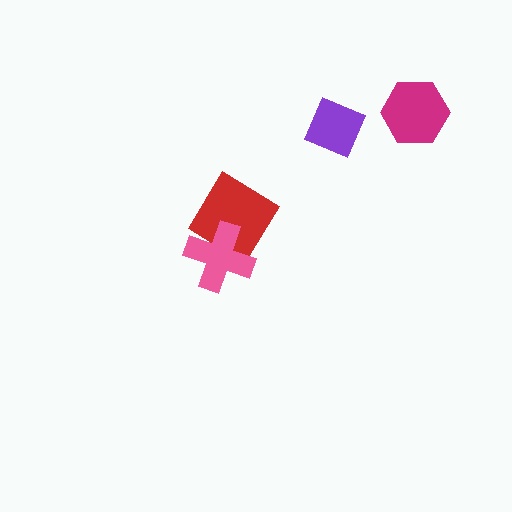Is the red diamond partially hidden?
Yes, it is partially covered by another shape.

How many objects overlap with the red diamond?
1 object overlaps with the red diamond.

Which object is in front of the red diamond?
The pink cross is in front of the red diamond.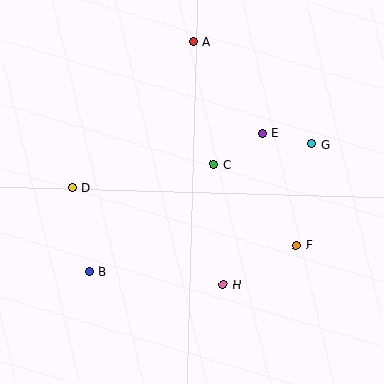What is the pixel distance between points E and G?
The distance between E and G is 52 pixels.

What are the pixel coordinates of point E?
Point E is at (262, 133).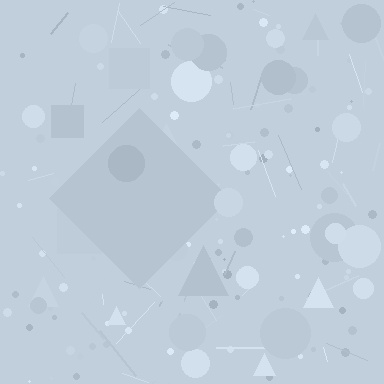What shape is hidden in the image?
A diamond is hidden in the image.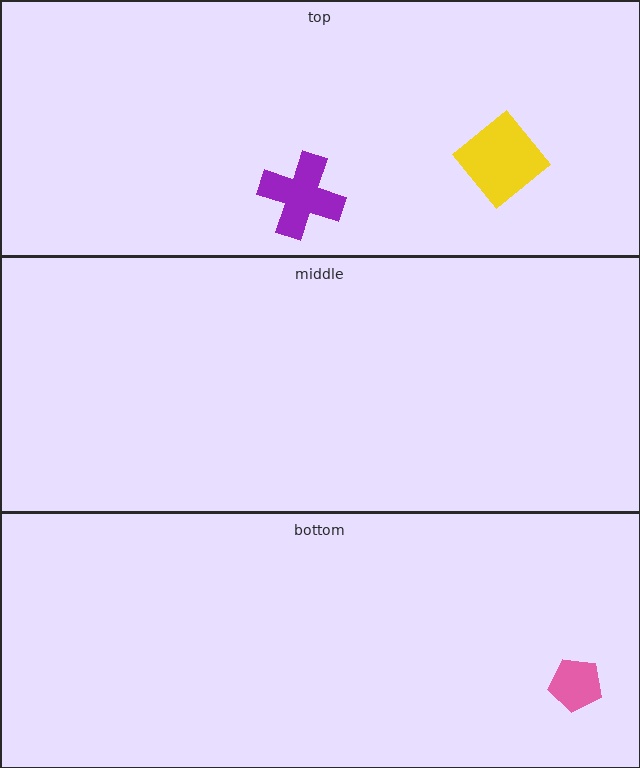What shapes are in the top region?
The purple cross, the yellow diamond.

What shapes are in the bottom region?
The pink pentagon.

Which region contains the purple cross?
The top region.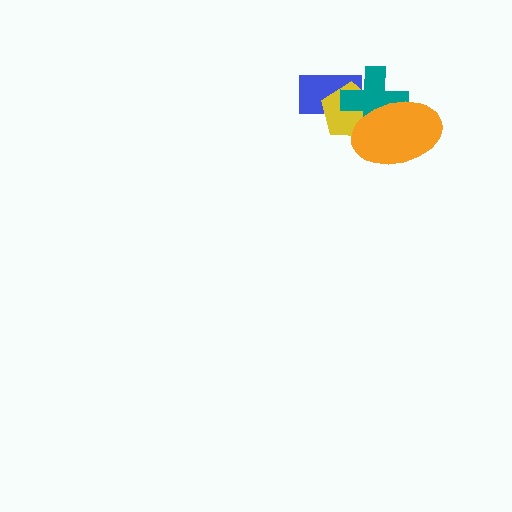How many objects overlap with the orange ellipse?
2 objects overlap with the orange ellipse.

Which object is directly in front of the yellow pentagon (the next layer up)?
The teal cross is directly in front of the yellow pentagon.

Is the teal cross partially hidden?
Yes, it is partially covered by another shape.